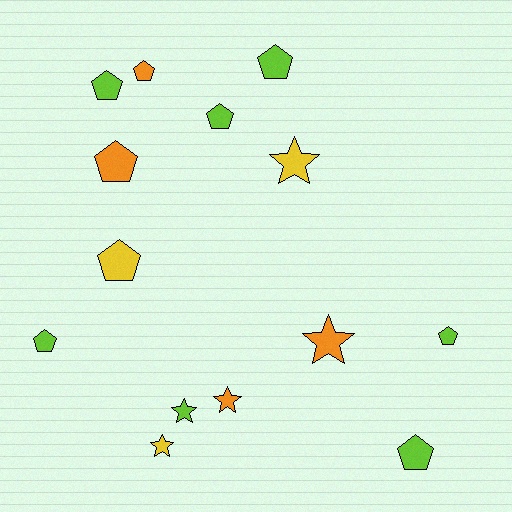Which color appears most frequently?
Lime, with 7 objects.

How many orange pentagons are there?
There are 2 orange pentagons.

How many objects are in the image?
There are 14 objects.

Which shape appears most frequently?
Pentagon, with 9 objects.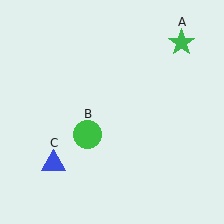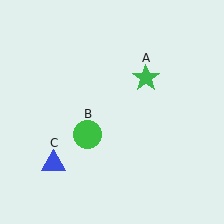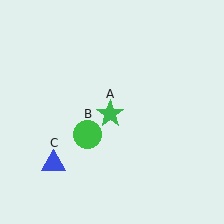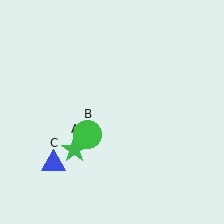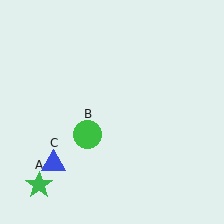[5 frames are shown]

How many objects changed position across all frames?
1 object changed position: green star (object A).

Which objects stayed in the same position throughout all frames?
Green circle (object B) and blue triangle (object C) remained stationary.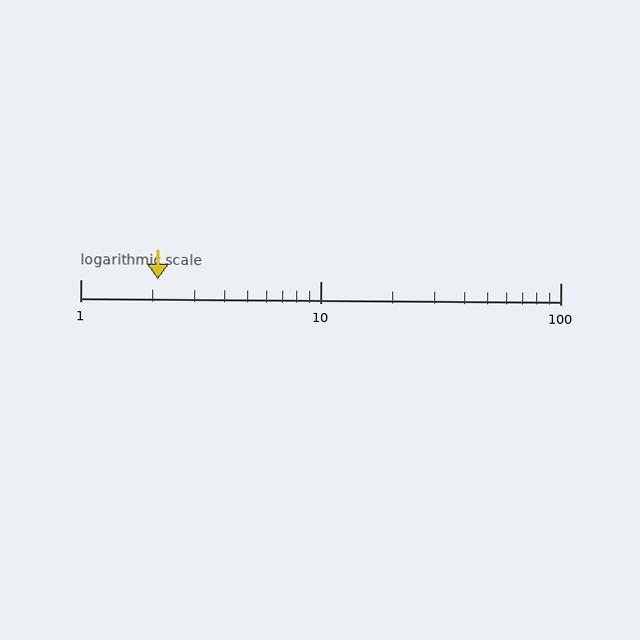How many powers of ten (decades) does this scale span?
The scale spans 2 decades, from 1 to 100.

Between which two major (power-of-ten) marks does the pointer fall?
The pointer is between 1 and 10.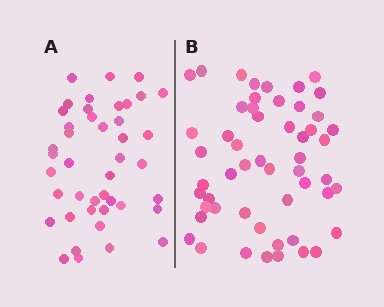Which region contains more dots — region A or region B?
Region B (the right region) has more dots.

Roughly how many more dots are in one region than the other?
Region B has roughly 10 or so more dots than region A.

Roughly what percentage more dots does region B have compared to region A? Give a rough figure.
About 25% more.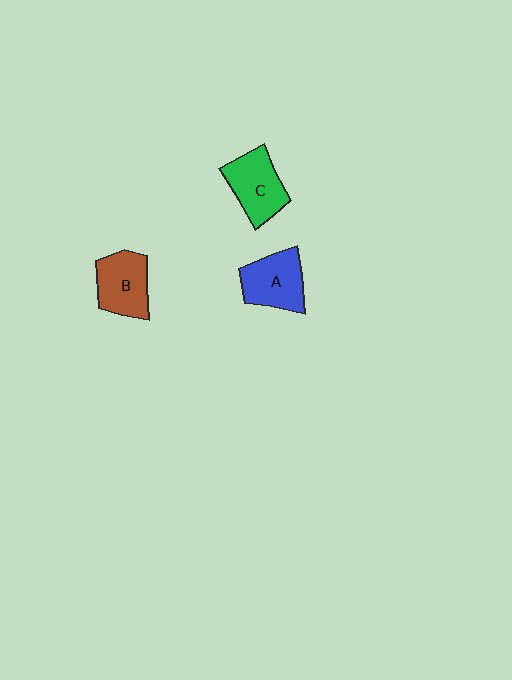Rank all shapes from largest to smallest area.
From largest to smallest: C (green), A (blue), B (brown).